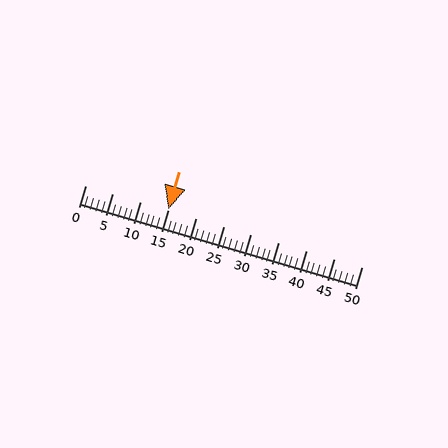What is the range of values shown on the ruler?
The ruler shows values from 0 to 50.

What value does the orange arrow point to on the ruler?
The orange arrow points to approximately 15.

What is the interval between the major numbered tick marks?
The major tick marks are spaced 5 units apart.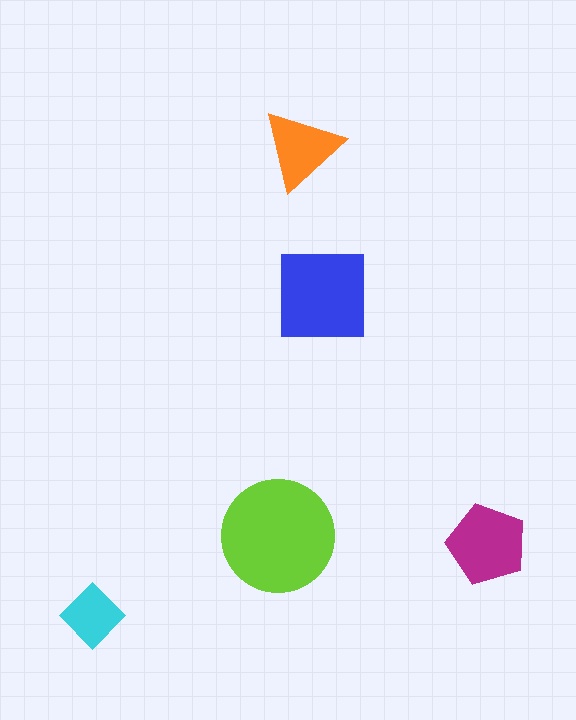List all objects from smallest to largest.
The cyan diamond, the orange triangle, the magenta pentagon, the blue square, the lime circle.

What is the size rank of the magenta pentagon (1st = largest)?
3rd.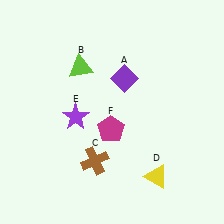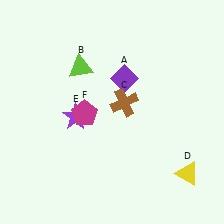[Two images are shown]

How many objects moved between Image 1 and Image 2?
3 objects moved between the two images.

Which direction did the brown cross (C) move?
The brown cross (C) moved up.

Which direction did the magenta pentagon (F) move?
The magenta pentagon (F) moved left.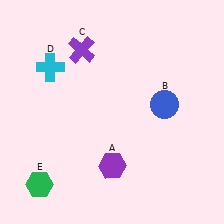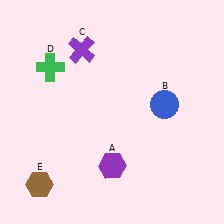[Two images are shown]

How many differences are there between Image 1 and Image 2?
There are 2 differences between the two images.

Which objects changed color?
D changed from cyan to green. E changed from green to brown.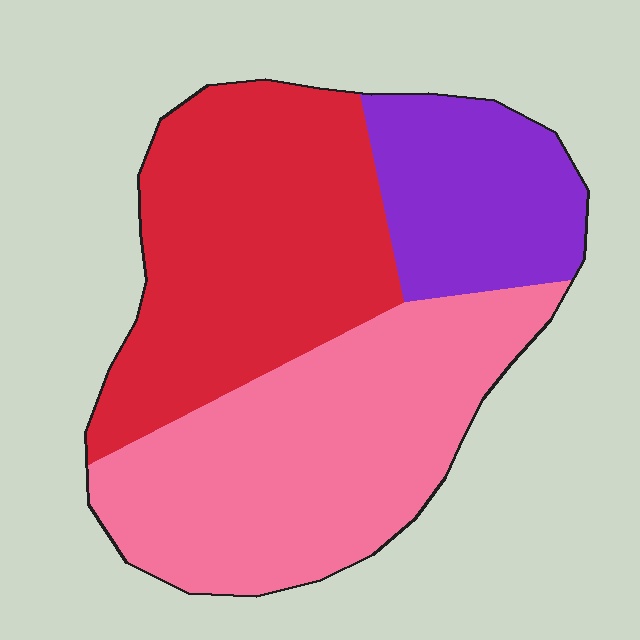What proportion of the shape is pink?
Pink covers around 40% of the shape.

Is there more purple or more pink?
Pink.